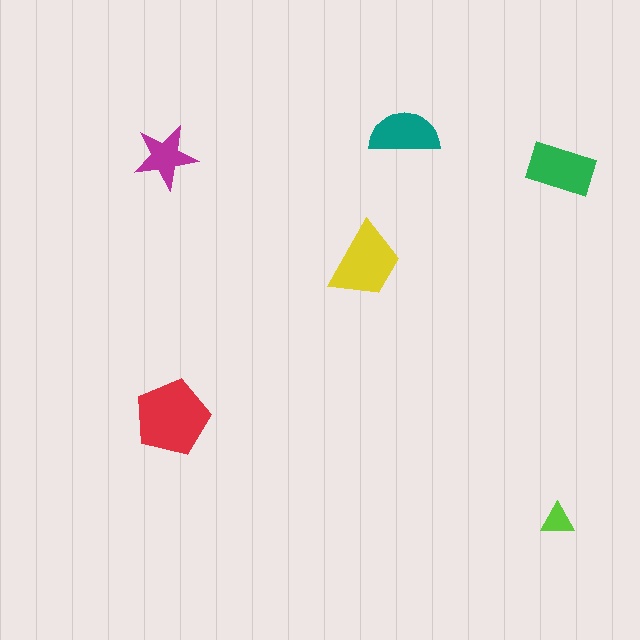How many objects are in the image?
There are 6 objects in the image.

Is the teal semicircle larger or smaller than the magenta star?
Larger.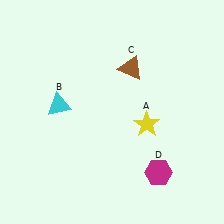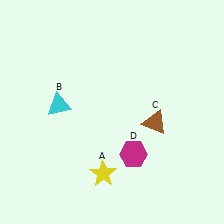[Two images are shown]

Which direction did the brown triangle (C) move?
The brown triangle (C) moved down.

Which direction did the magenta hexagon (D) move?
The magenta hexagon (D) moved left.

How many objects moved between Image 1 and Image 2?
3 objects moved between the two images.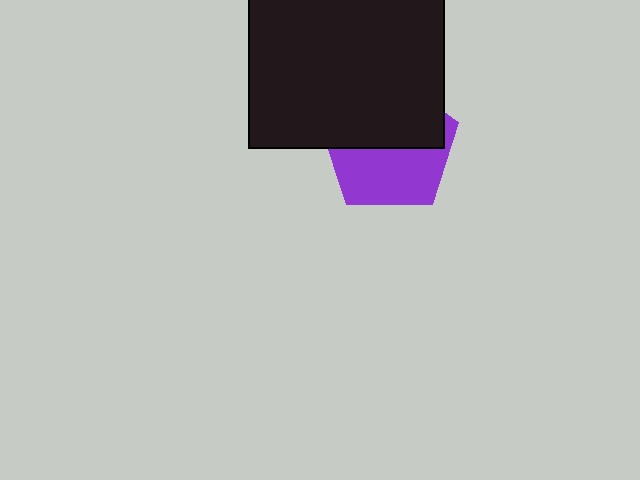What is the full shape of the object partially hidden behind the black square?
The partially hidden object is a purple pentagon.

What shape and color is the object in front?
The object in front is a black square.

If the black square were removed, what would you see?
You would see the complete purple pentagon.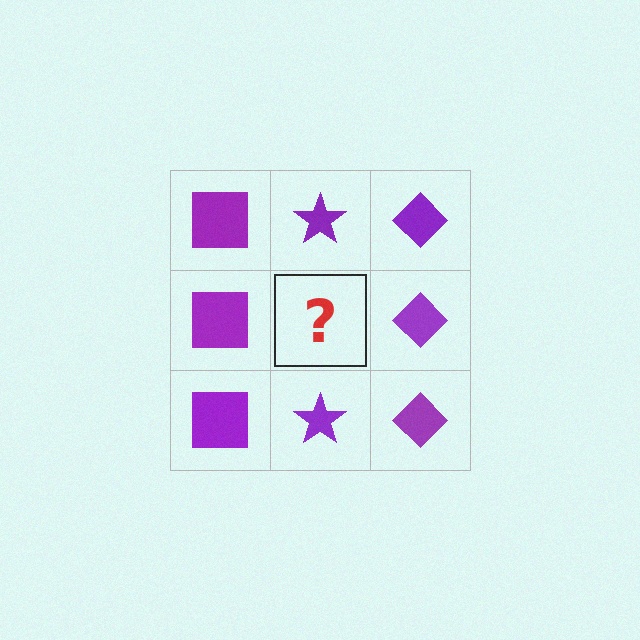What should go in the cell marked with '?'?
The missing cell should contain a purple star.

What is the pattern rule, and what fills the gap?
The rule is that each column has a consistent shape. The gap should be filled with a purple star.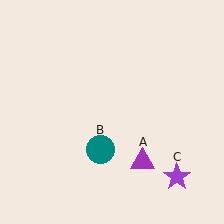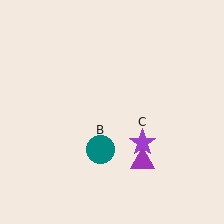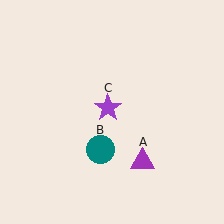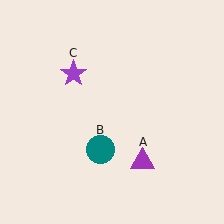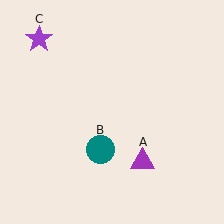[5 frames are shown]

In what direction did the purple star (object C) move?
The purple star (object C) moved up and to the left.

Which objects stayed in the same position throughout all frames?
Purple triangle (object A) and teal circle (object B) remained stationary.